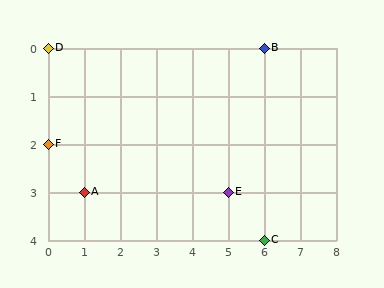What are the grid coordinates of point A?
Point A is at grid coordinates (1, 3).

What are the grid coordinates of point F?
Point F is at grid coordinates (0, 2).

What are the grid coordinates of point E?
Point E is at grid coordinates (5, 3).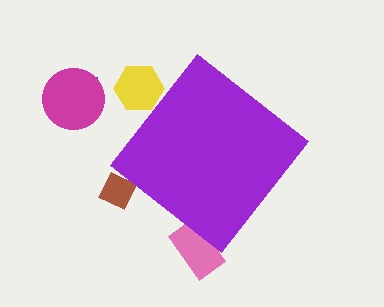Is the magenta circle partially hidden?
No, the magenta circle is fully visible.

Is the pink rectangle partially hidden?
Yes, the pink rectangle is partially hidden behind the purple diamond.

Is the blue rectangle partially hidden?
No, the blue rectangle is fully visible.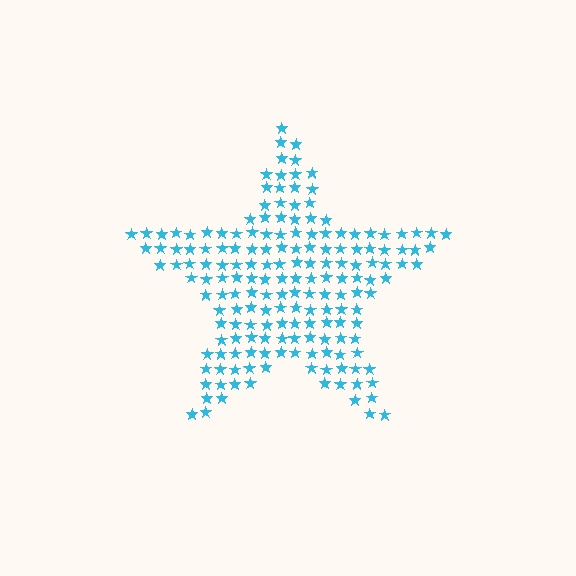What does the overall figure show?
The overall figure shows a star.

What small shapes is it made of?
It is made of small stars.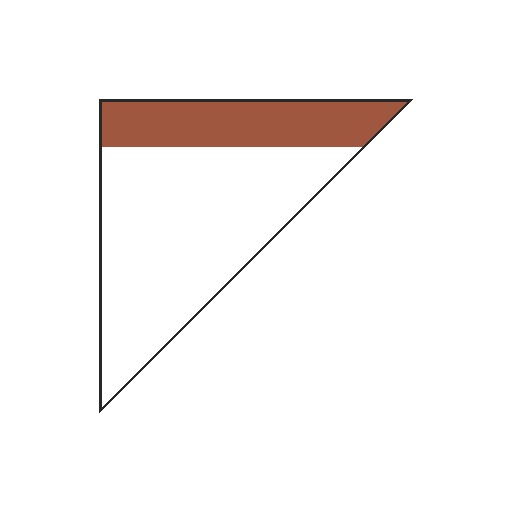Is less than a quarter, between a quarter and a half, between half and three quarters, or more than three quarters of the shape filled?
Between a quarter and a half.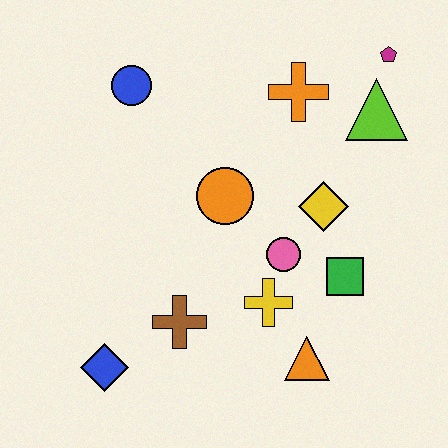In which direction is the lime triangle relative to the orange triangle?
The lime triangle is above the orange triangle.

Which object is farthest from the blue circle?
The orange triangle is farthest from the blue circle.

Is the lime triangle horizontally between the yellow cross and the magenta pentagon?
Yes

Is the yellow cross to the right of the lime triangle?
No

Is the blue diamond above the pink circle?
No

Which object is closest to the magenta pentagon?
The lime triangle is closest to the magenta pentagon.